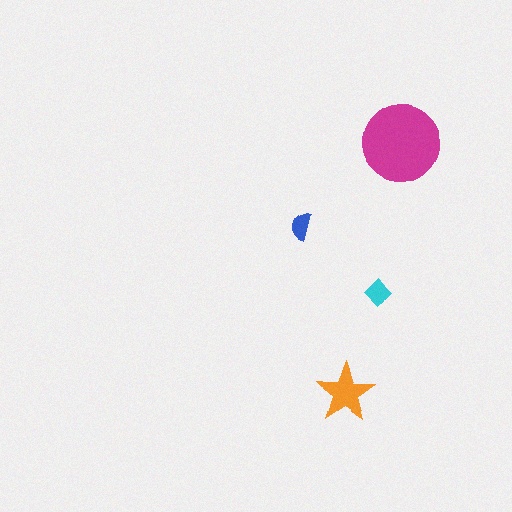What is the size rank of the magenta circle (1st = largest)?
1st.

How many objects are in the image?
There are 4 objects in the image.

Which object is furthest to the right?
The magenta circle is rightmost.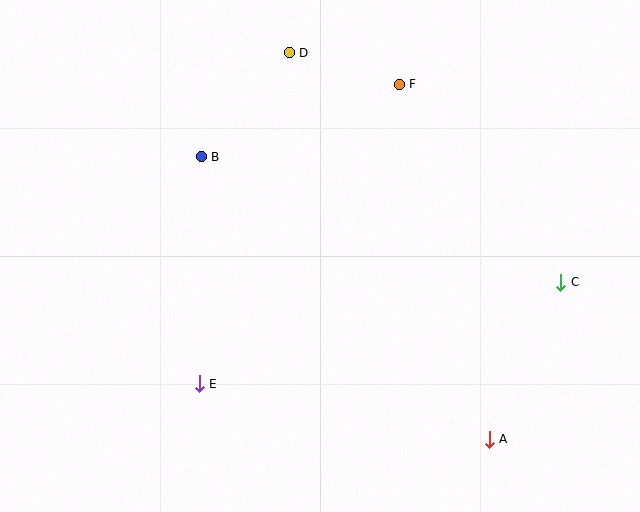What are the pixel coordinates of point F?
Point F is at (399, 84).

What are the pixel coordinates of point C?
Point C is at (561, 282).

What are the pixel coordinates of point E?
Point E is at (199, 384).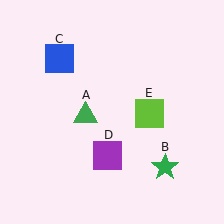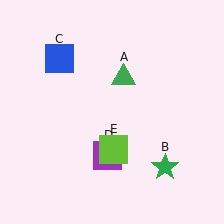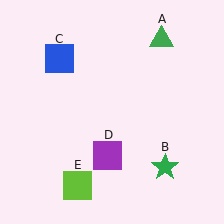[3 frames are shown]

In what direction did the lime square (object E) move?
The lime square (object E) moved down and to the left.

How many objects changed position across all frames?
2 objects changed position: green triangle (object A), lime square (object E).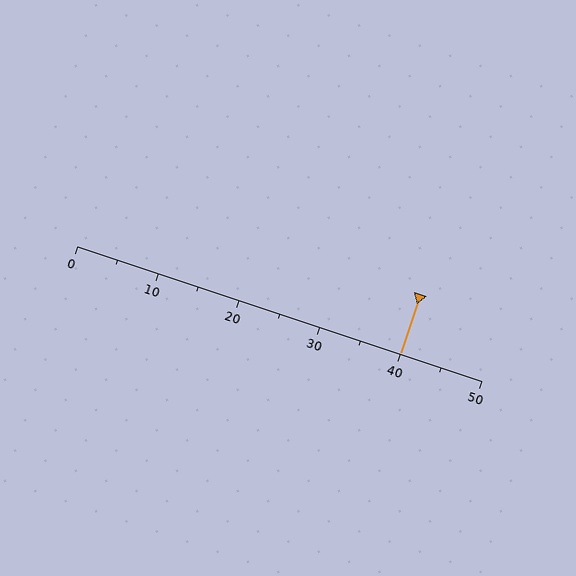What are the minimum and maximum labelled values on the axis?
The axis runs from 0 to 50.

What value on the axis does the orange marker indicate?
The marker indicates approximately 40.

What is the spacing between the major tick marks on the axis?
The major ticks are spaced 10 apart.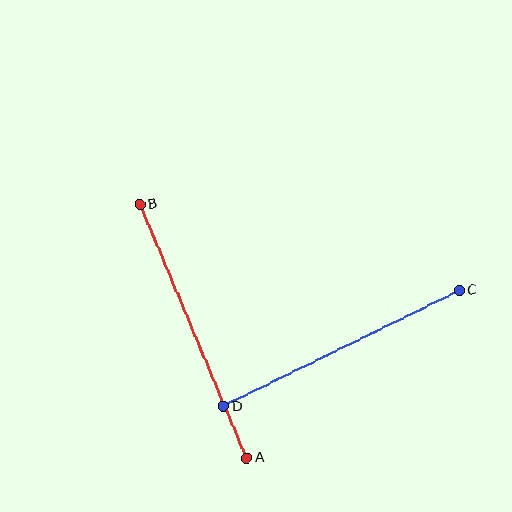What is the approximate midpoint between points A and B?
The midpoint is at approximately (193, 331) pixels.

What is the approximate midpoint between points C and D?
The midpoint is at approximately (341, 348) pixels.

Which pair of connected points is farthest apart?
Points A and B are farthest apart.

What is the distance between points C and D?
The distance is approximately 263 pixels.